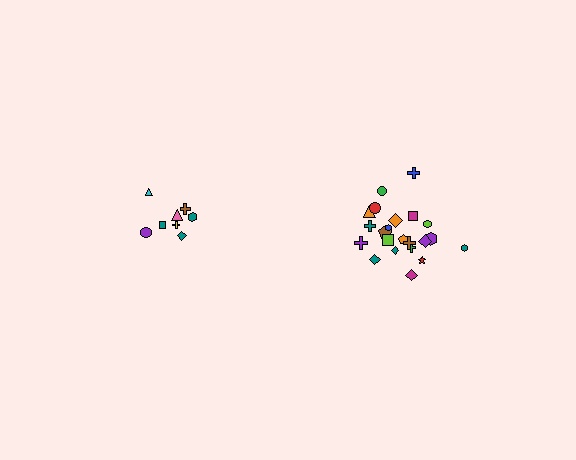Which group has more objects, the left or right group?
The right group.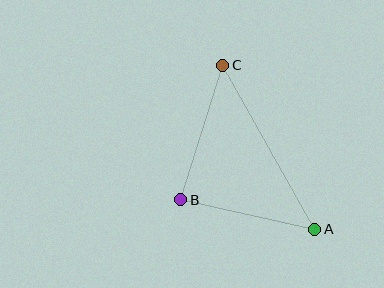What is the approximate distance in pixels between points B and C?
The distance between B and C is approximately 141 pixels.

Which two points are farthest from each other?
Points A and C are farthest from each other.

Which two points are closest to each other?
Points A and B are closest to each other.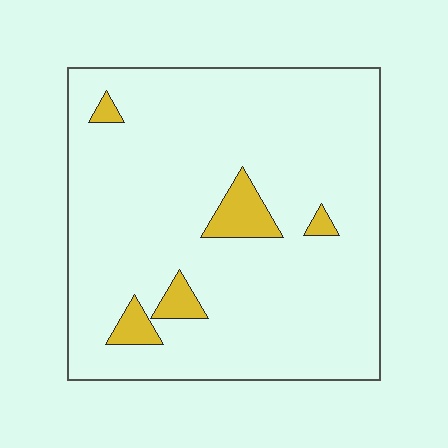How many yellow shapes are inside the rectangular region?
5.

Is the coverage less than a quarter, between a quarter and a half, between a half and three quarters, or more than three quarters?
Less than a quarter.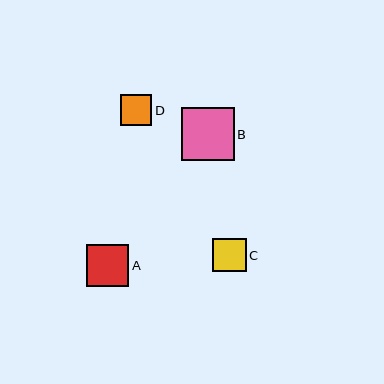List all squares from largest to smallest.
From largest to smallest: B, A, C, D.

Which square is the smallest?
Square D is the smallest with a size of approximately 31 pixels.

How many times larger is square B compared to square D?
Square B is approximately 1.7 times the size of square D.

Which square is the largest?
Square B is the largest with a size of approximately 53 pixels.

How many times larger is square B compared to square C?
Square B is approximately 1.6 times the size of square C.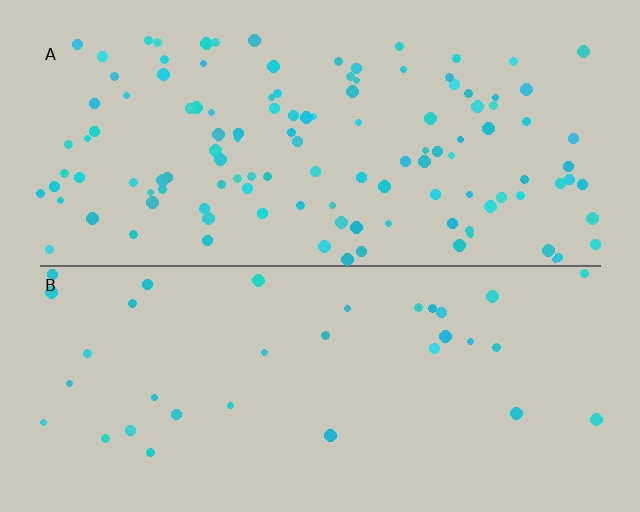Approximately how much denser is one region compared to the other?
Approximately 3.6× — region A over region B.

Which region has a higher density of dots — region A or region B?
A (the top).